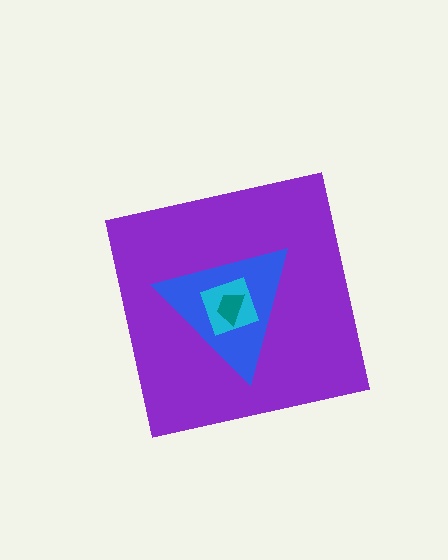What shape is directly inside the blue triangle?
The cyan square.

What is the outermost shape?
The purple square.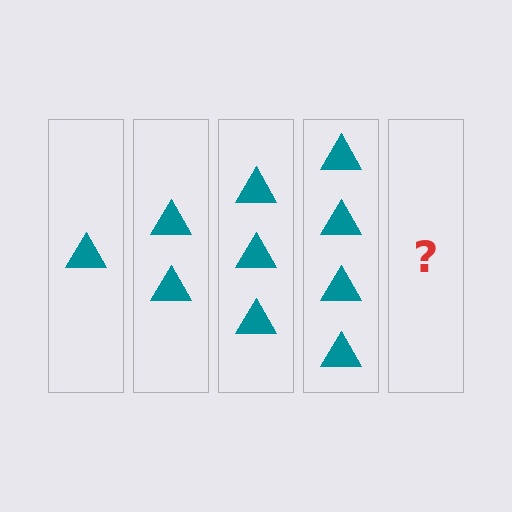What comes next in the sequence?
The next element should be 5 triangles.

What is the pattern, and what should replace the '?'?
The pattern is that each step adds one more triangle. The '?' should be 5 triangles.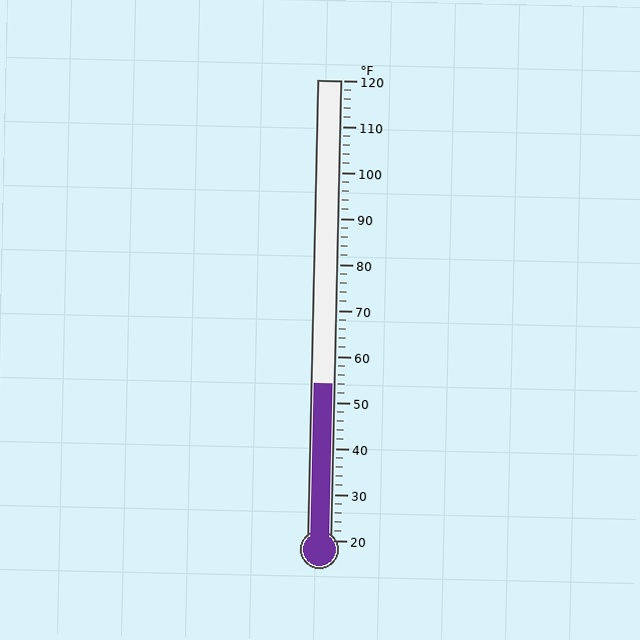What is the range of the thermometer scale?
The thermometer scale ranges from 20°F to 120°F.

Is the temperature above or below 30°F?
The temperature is above 30°F.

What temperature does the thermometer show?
The thermometer shows approximately 54°F.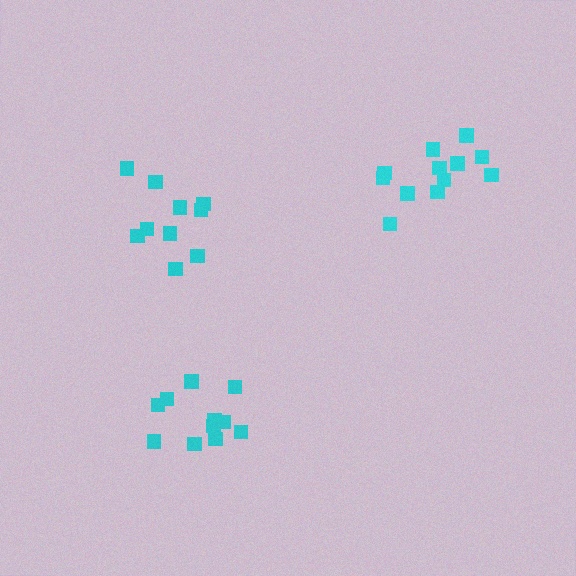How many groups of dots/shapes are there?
There are 3 groups.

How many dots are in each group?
Group 1: 10 dots, Group 2: 12 dots, Group 3: 11 dots (33 total).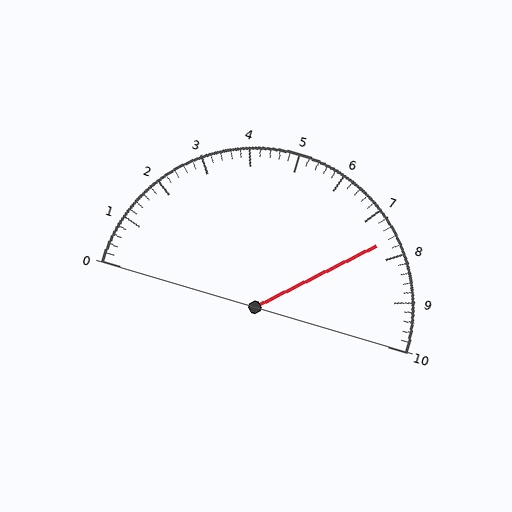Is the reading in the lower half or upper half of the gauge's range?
The reading is in the upper half of the range (0 to 10).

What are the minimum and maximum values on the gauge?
The gauge ranges from 0 to 10.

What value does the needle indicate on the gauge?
The needle indicates approximately 7.6.